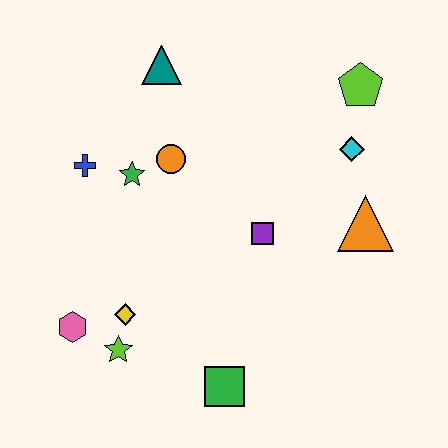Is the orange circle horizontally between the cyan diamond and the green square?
No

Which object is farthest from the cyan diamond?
The pink hexagon is farthest from the cyan diamond.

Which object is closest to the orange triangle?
The cyan diamond is closest to the orange triangle.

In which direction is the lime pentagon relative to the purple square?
The lime pentagon is above the purple square.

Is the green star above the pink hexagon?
Yes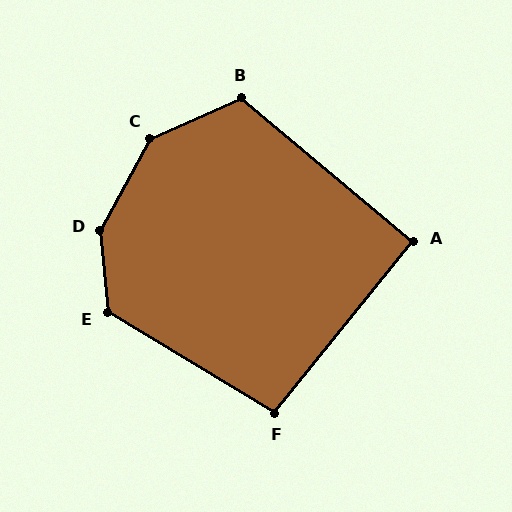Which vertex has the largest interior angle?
D, at approximately 146 degrees.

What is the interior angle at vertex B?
Approximately 117 degrees (obtuse).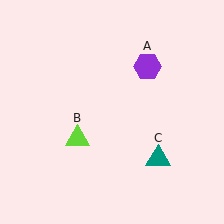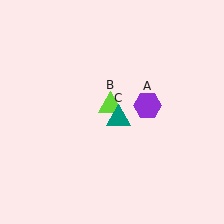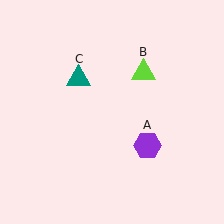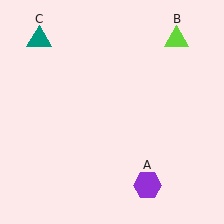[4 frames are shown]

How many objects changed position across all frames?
3 objects changed position: purple hexagon (object A), lime triangle (object B), teal triangle (object C).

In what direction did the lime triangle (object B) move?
The lime triangle (object B) moved up and to the right.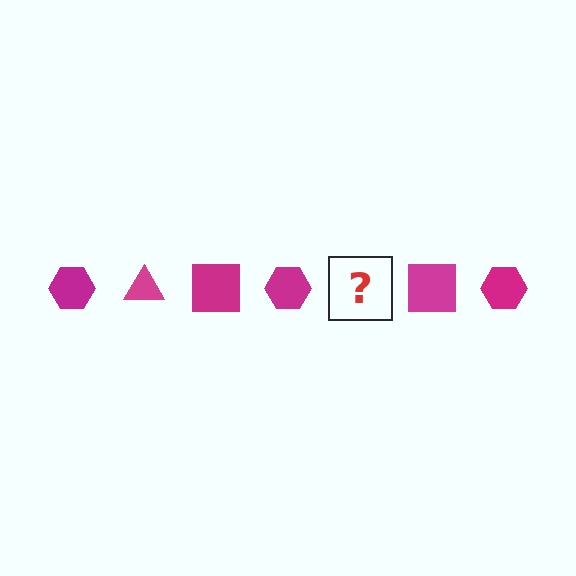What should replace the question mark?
The question mark should be replaced with a magenta triangle.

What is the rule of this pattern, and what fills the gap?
The rule is that the pattern cycles through hexagon, triangle, square shapes in magenta. The gap should be filled with a magenta triangle.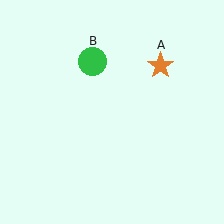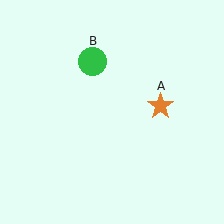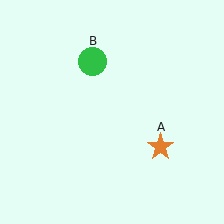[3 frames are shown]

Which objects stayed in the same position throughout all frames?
Green circle (object B) remained stationary.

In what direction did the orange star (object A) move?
The orange star (object A) moved down.